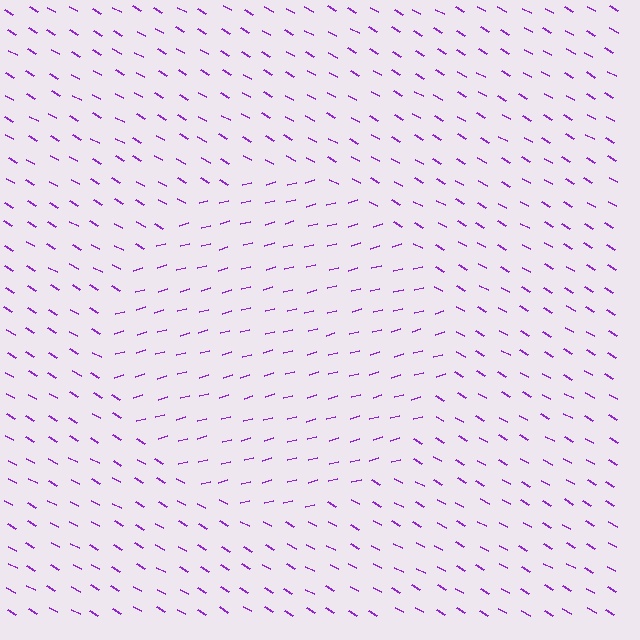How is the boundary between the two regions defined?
The boundary is defined purely by a change in line orientation (approximately 45 degrees difference). All lines are the same color and thickness.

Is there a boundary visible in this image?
Yes, there is a texture boundary formed by a change in line orientation.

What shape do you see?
I see a circle.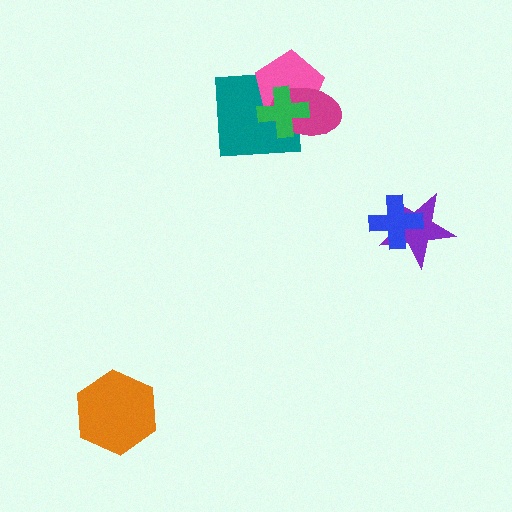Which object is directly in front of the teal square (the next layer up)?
The pink pentagon is directly in front of the teal square.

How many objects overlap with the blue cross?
1 object overlaps with the blue cross.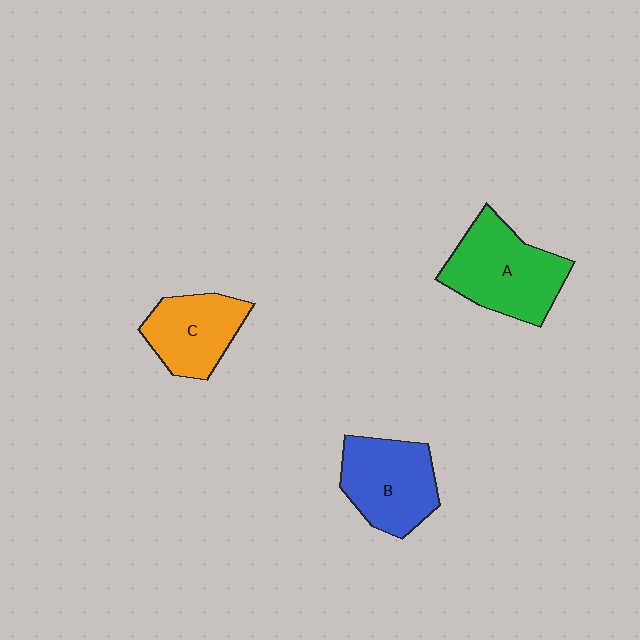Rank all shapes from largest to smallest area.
From largest to smallest: A (green), B (blue), C (orange).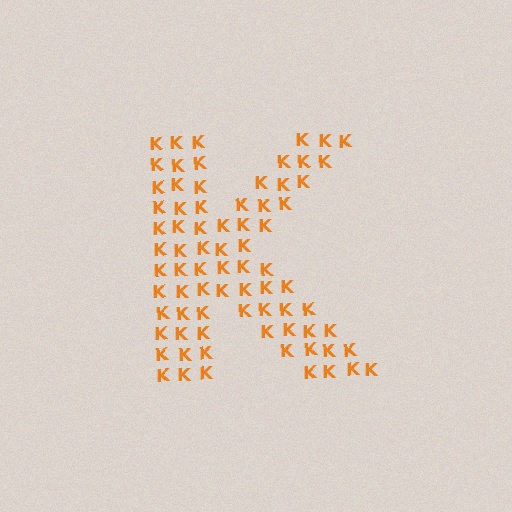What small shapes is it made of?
It is made of small letter K's.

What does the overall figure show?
The overall figure shows the letter K.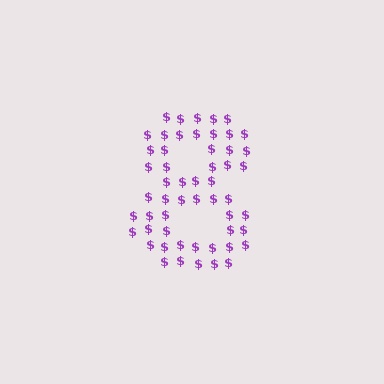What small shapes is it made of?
It is made of small dollar signs.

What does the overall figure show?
The overall figure shows the digit 8.